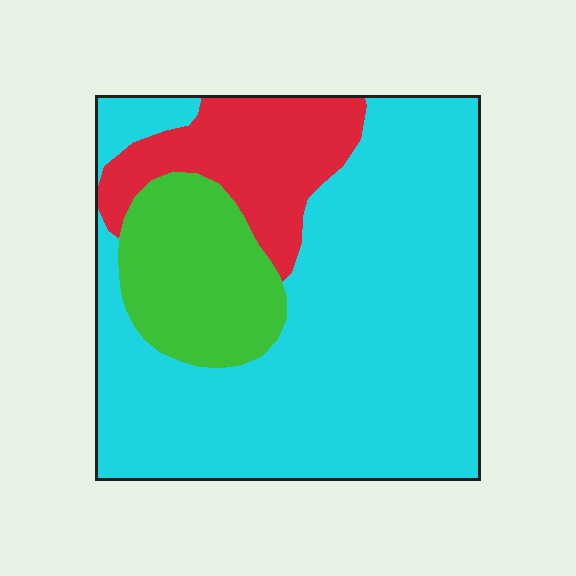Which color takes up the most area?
Cyan, at roughly 65%.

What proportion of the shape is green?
Green takes up less than a quarter of the shape.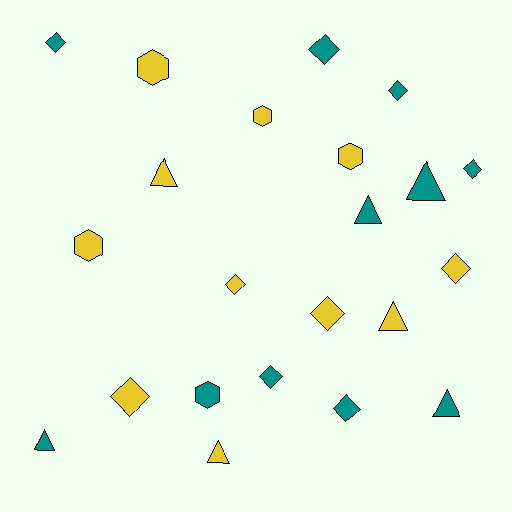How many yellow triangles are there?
There are 3 yellow triangles.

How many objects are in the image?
There are 22 objects.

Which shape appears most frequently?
Diamond, with 10 objects.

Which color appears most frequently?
Teal, with 11 objects.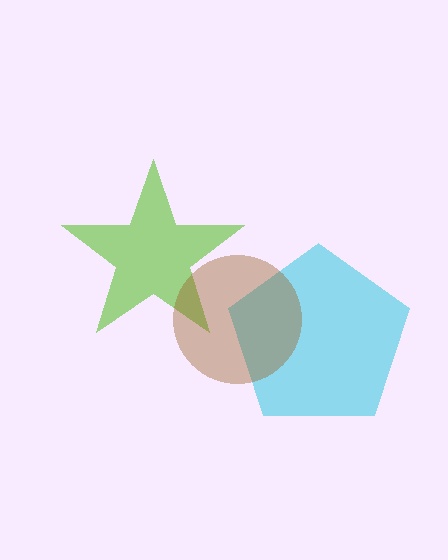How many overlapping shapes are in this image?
There are 3 overlapping shapes in the image.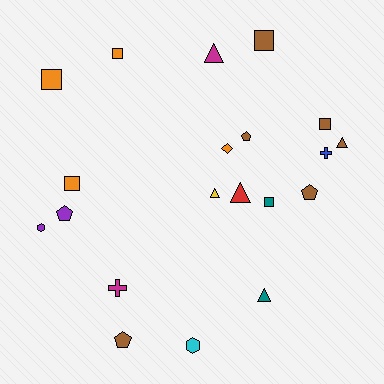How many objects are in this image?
There are 20 objects.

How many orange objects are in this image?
There are 4 orange objects.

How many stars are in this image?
There are no stars.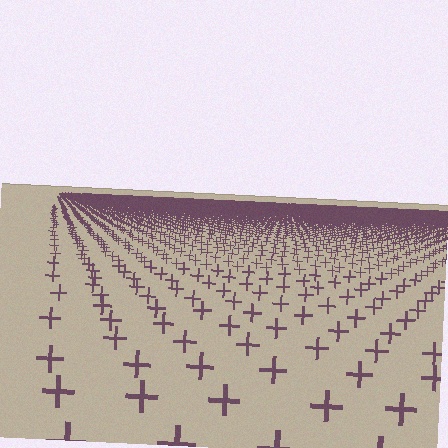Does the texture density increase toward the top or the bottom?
Density increases toward the top.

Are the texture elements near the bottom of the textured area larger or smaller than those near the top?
Larger. Near the bottom, elements are closer to the viewer and appear at a bigger on-screen size.